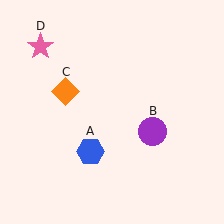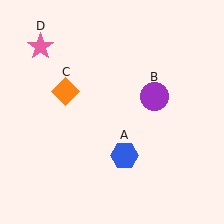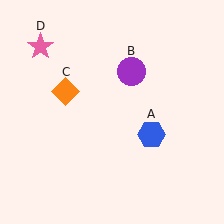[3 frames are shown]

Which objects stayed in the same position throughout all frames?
Orange diamond (object C) and pink star (object D) remained stationary.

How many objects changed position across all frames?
2 objects changed position: blue hexagon (object A), purple circle (object B).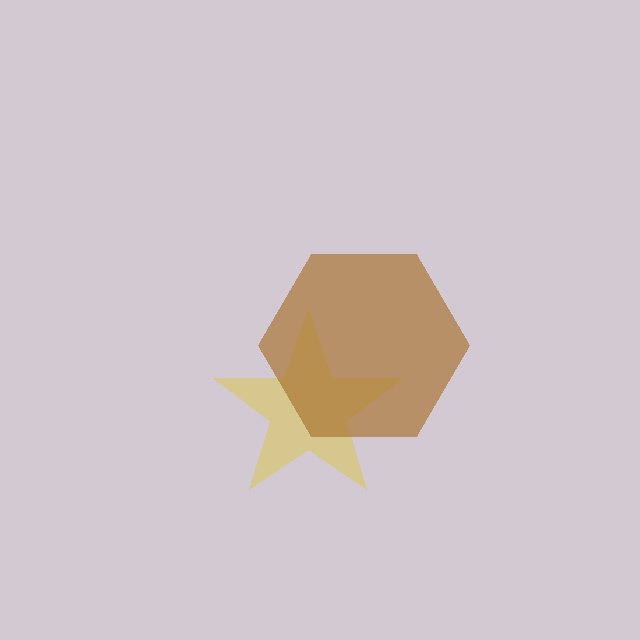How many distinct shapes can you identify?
There are 2 distinct shapes: a yellow star, a brown hexagon.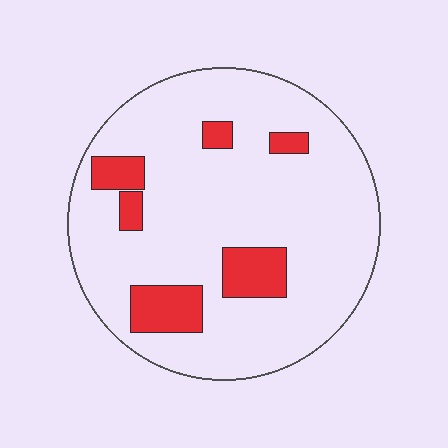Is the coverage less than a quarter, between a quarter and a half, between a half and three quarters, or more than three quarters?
Less than a quarter.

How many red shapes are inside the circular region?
6.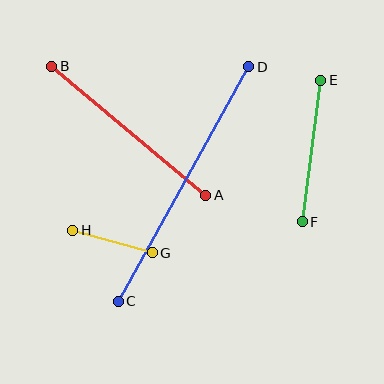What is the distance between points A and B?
The distance is approximately 201 pixels.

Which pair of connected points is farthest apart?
Points C and D are farthest apart.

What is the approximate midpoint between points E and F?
The midpoint is at approximately (311, 151) pixels.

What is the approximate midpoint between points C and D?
The midpoint is at approximately (184, 184) pixels.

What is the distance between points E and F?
The distance is approximately 143 pixels.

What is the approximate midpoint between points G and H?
The midpoint is at approximately (113, 241) pixels.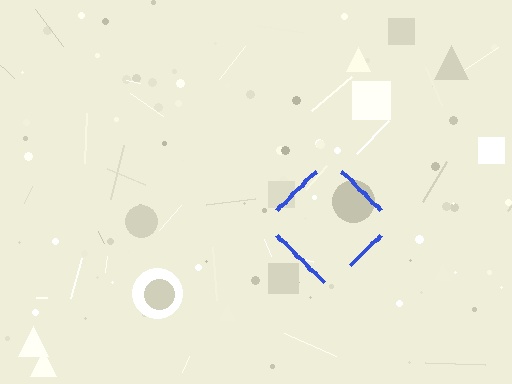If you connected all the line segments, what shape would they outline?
They would outline a diamond.